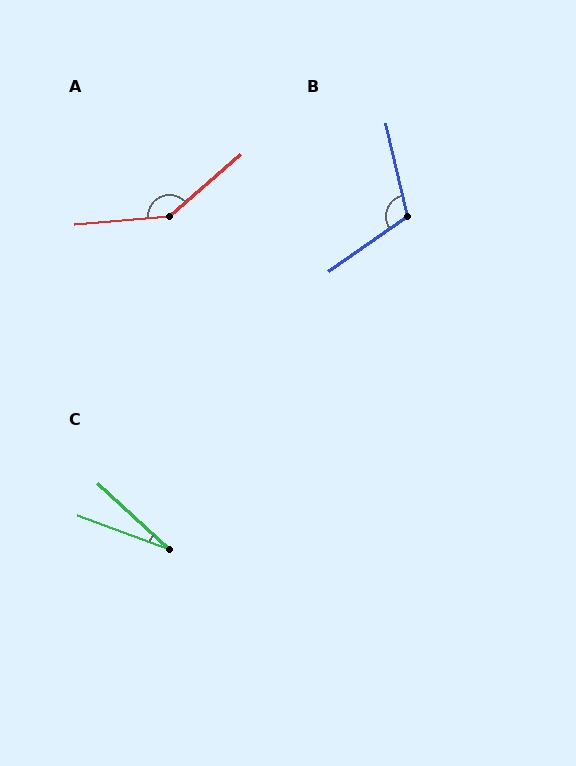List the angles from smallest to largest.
C (22°), B (112°), A (144°).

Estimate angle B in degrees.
Approximately 112 degrees.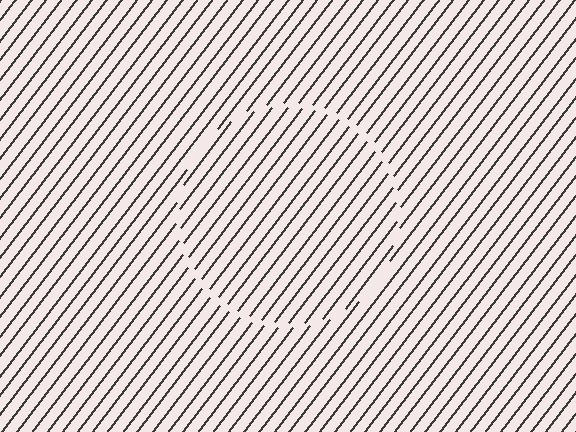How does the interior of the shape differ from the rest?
The interior of the shape contains the same grating, shifted by half a period — the contour is defined by the phase discontinuity where line-ends from the inner and outer gratings abut.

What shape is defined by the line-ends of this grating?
An illusory circle. The interior of the shape contains the same grating, shifted by half a period — the contour is defined by the phase discontinuity where line-ends from the inner and outer gratings abut.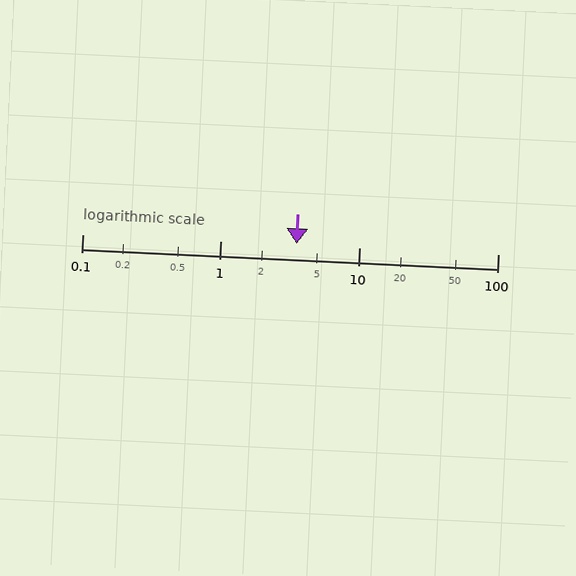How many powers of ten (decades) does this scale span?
The scale spans 3 decades, from 0.1 to 100.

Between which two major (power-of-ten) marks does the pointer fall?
The pointer is between 1 and 10.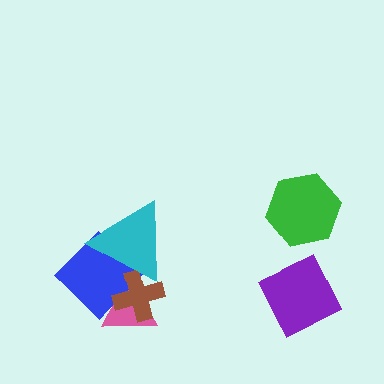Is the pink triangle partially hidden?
Yes, it is partially covered by another shape.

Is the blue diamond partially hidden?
Yes, it is partially covered by another shape.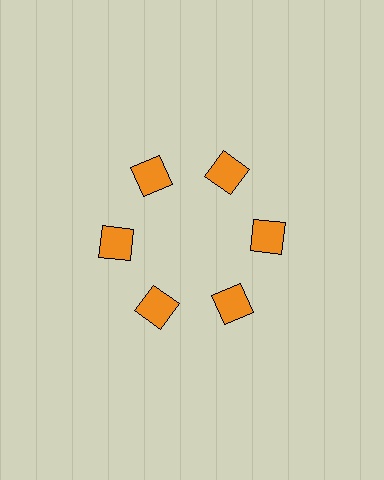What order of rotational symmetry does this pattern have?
This pattern has 6-fold rotational symmetry.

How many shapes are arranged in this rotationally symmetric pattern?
There are 6 shapes, arranged in 6 groups of 1.